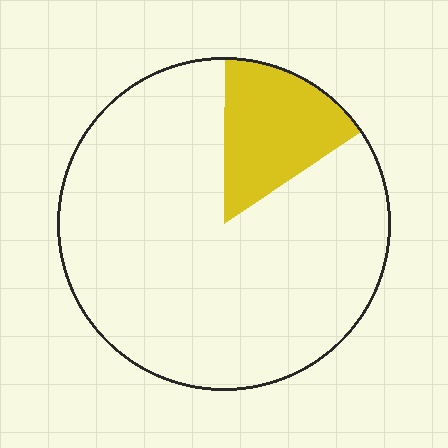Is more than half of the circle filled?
No.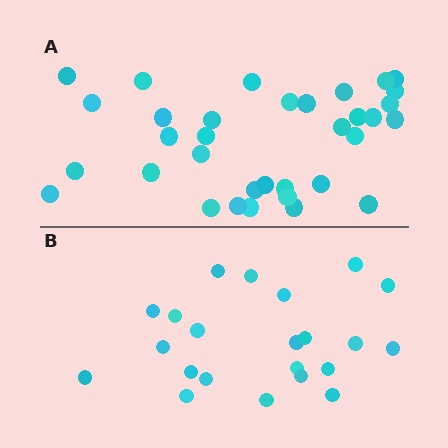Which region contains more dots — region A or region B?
Region A (the top region) has more dots.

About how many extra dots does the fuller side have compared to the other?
Region A has roughly 12 or so more dots than region B.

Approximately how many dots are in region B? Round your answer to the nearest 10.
About 20 dots. (The exact count is 22, which rounds to 20.)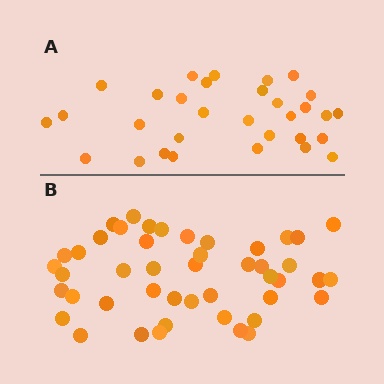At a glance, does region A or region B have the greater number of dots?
Region B (the bottom region) has more dots.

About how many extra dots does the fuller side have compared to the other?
Region B has approximately 15 more dots than region A.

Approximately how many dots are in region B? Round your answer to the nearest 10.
About 50 dots. (The exact count is 46, which rounds to 50.)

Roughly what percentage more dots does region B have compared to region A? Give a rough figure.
About 50% more.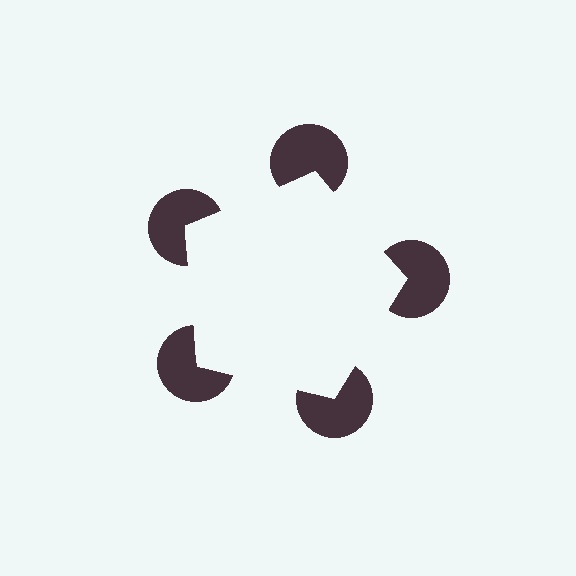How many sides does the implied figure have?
5 sides.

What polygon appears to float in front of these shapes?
An illusory pentagon — its edges are inferred from the aligned wedge cuts in the pac-man discs, not physically drawn.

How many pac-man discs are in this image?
There are 5 — one at each vertex of the illusory pentagon.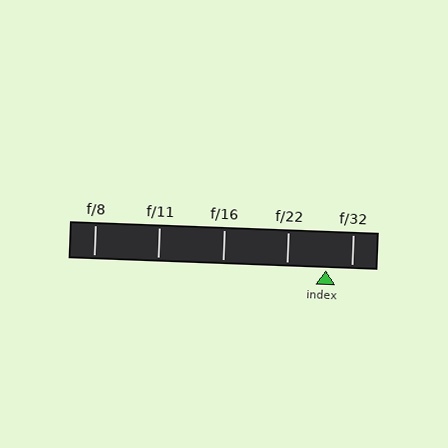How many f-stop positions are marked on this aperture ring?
There are 5 f-stop positions marked.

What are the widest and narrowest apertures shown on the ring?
The widest aperture shown is f/8 and the narrowest is f/32.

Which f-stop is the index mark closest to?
The index mark is closest to f/32.